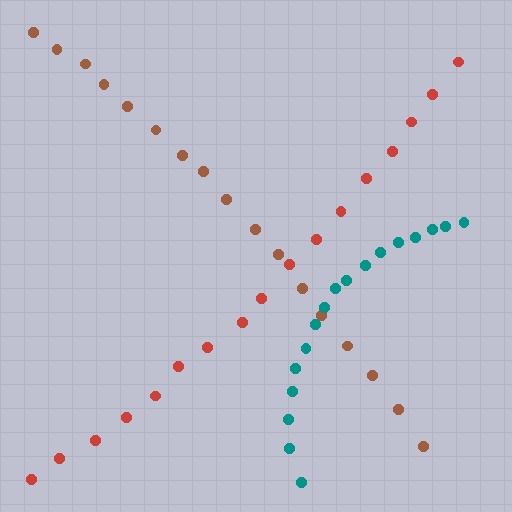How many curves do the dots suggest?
There are 3 distinct paths.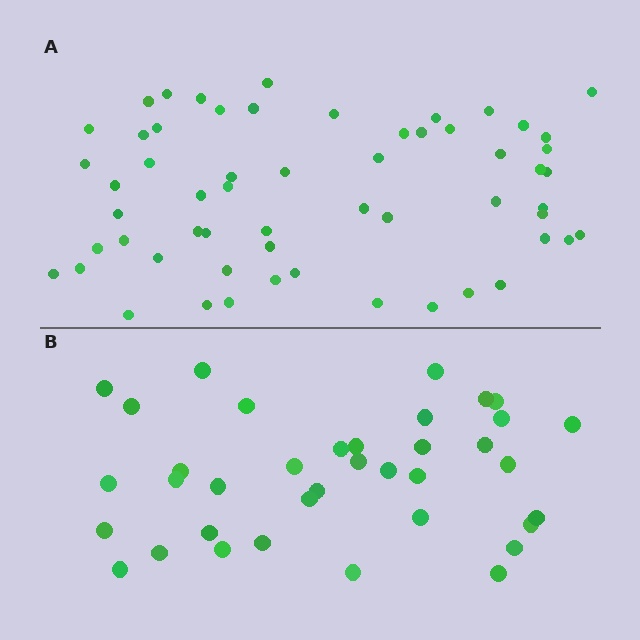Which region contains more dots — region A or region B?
Region A (the top region) has more dots.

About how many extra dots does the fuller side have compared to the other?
Region A has approximately 20 more dots than region B.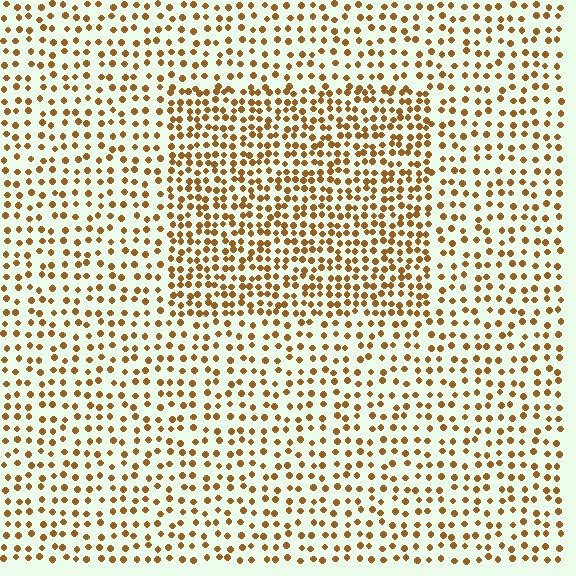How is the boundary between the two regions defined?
The boundary is defined by a change in element density (approximately 1.8x ratio). All elements are the same color, size, and shape.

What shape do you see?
I see a rectangle.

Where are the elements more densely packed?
The elements are more densely packed inside the rectangle boundary.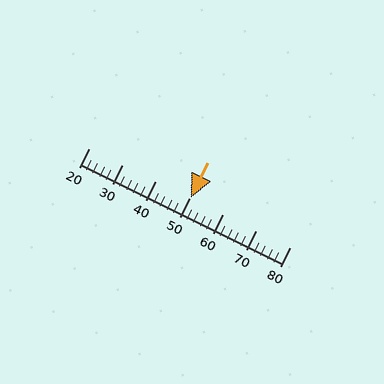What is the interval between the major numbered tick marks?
The major tick marks are spaced 10 units apart.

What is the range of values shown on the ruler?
The ruler shows values from 20 to 80.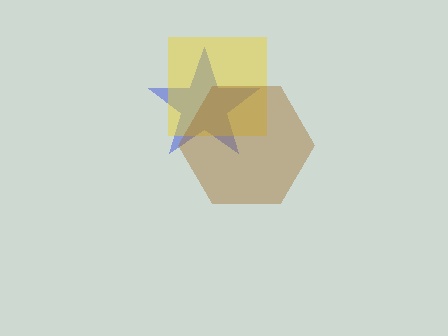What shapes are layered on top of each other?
The layered shapes are: a blue star, a yellow square, a brown hexagon.